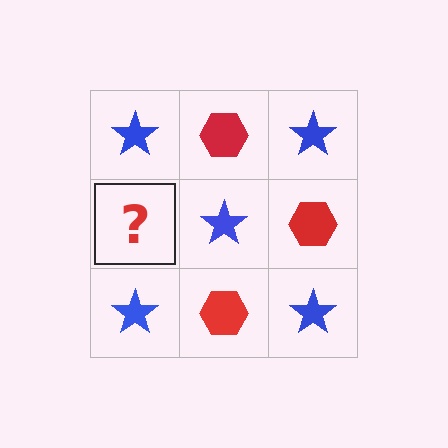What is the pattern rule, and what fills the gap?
The rule is that it alternates blue star and red hexagon in a checkerboard pattern. The gap should be filled with a red hexagon.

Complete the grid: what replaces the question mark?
The question mark should be replaced with a red hexagon.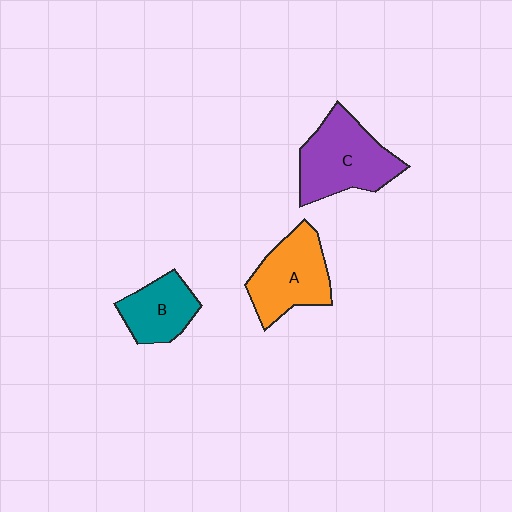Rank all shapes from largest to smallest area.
From largest to smallest: C (purple), A (orange), B (teal).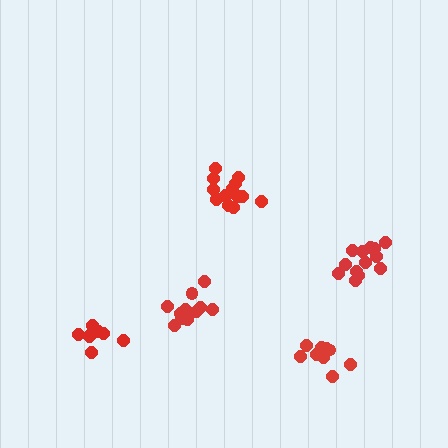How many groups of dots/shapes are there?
There are 5 groups.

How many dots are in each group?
Group 1: 8 dots, Group 2: 9 dots, Group 3: 11 dots, Group 4: 13 dots, Group 5: 13 dots (54 total).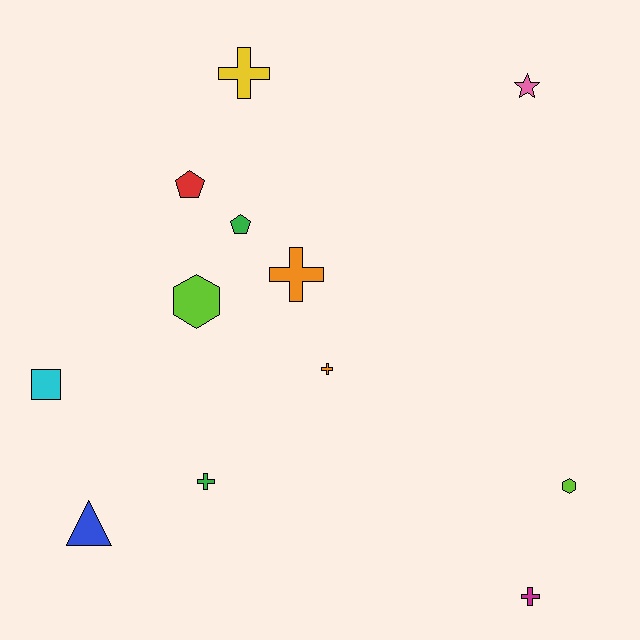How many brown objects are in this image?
There are no brown objects.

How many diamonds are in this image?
There are no diamonds.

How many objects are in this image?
There are 12 objects.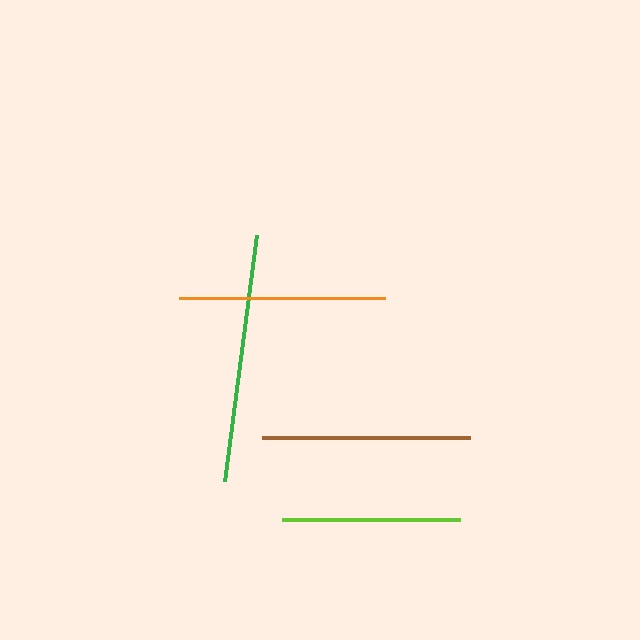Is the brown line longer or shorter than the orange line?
The brown line is longer than the orange line.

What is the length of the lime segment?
The lime segment is approximately 178 pixels long.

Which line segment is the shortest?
The lime line is the shortest at approximately 178 pixels.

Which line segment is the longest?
The green line is the longest at approximately 248 pixels.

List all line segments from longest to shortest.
From longest to shortest: green, brown, orange, lime.